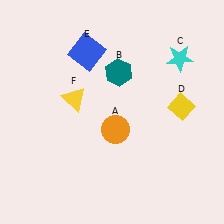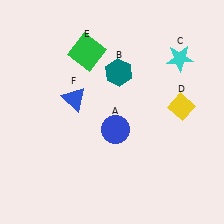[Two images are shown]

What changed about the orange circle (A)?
In Image 1, A is orange. In Image 2, it changed to blue.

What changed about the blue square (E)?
In Image 1, E is blue. In Image 2, it changed to green.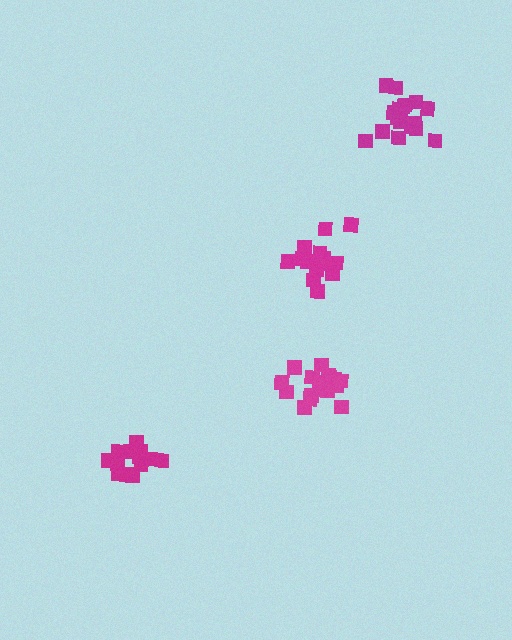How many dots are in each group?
Group 1: 14 dots, Group 2: 19 dots, Group 3: 14 dots, Group 4: 17 dots (64 total).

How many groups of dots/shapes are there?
There are 4 groups.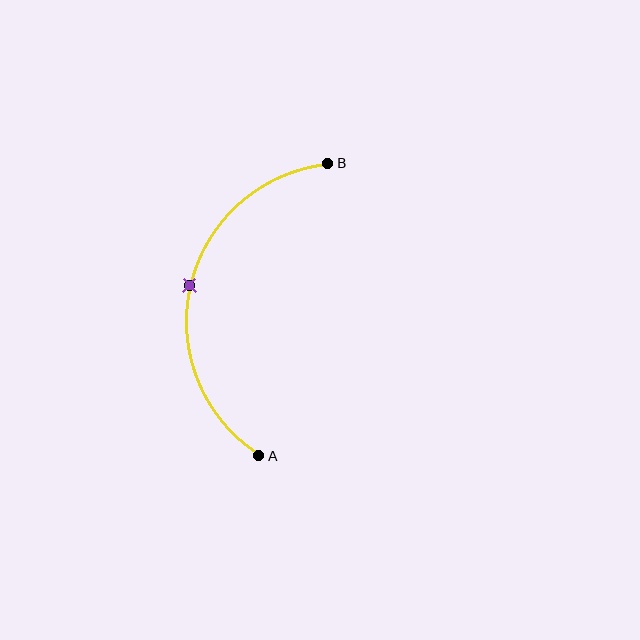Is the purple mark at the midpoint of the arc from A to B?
Yes. The purple mark lies on the arc at equal arc-length from both A and B — it is the arc midpoint.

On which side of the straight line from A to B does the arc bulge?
The arc bulges to the left of the straight line connecting A and B.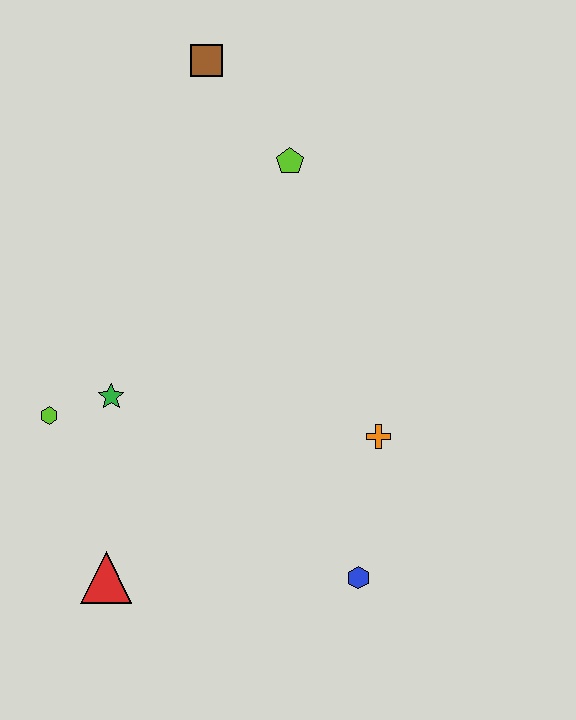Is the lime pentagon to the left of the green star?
No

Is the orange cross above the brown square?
No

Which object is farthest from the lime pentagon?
The red triangle is farthest from the lime pentagon.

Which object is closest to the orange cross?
The blue hexagon is closest to the orange cross.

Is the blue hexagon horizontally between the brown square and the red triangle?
No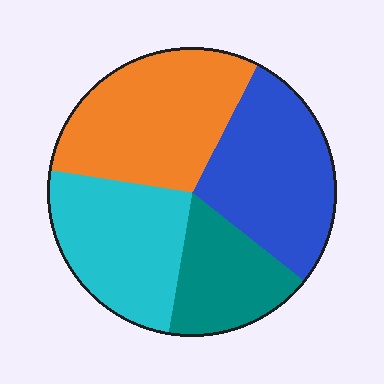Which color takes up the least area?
Teal, at roughly 15%.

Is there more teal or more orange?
Orange.